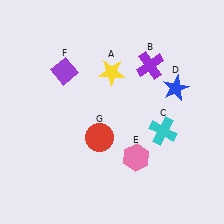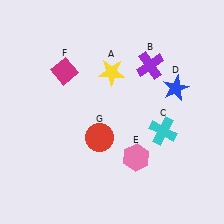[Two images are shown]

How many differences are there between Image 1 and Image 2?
There is 1 difference between the two images.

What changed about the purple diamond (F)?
In Image 1, F is purple. In Image 2, it changed to magenta.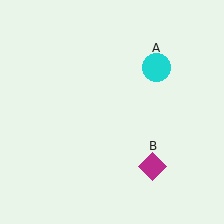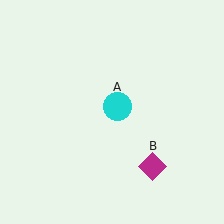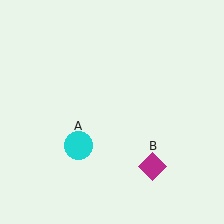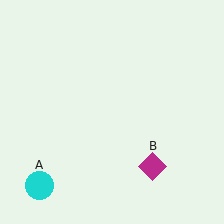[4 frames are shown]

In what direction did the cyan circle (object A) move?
The cyan circle (object A) moved down and to the left.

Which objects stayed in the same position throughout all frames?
Magenta diamond (object B) remained stationary.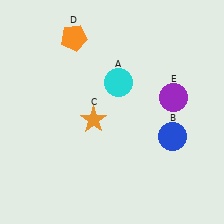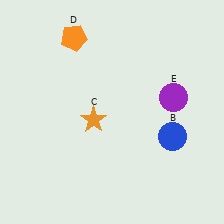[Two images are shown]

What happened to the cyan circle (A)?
The cyan circle (A) was removed in Image 2. It was in the top-right area of Image 1.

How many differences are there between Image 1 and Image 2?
There is 1 difference between the two images.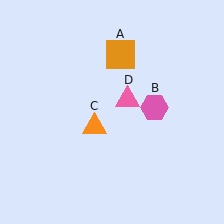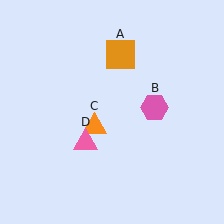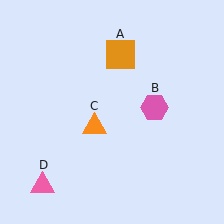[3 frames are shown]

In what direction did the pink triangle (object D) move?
The pink triangle (object D) moved down and to the left.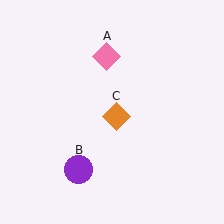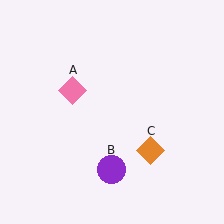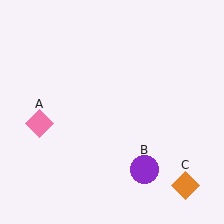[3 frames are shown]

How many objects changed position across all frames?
3 objects changed position: pink diamond (object A), purple circle (object B), orange diamond (object C).